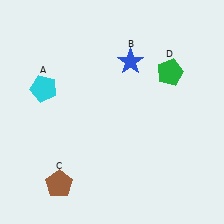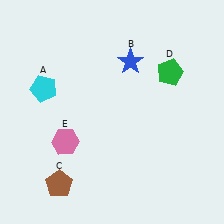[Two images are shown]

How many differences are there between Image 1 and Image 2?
There is 1 difference between the two images.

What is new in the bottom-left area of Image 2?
A pink hexagon (E) was added in the bottom-left area of Image 2.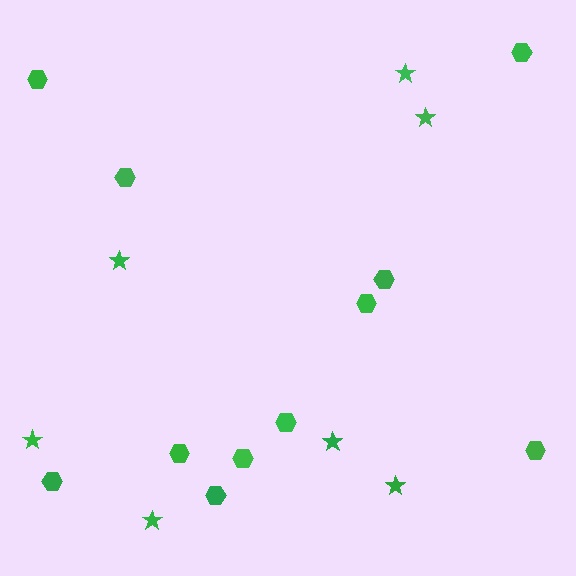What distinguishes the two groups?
There are 2 groups: one group of hexagons (11) and one group of stars (7).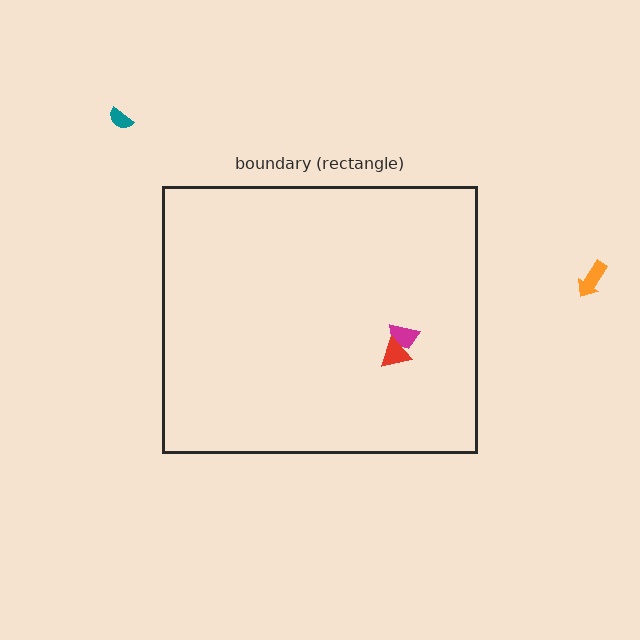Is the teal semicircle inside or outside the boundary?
Outside.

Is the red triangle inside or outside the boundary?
Inside.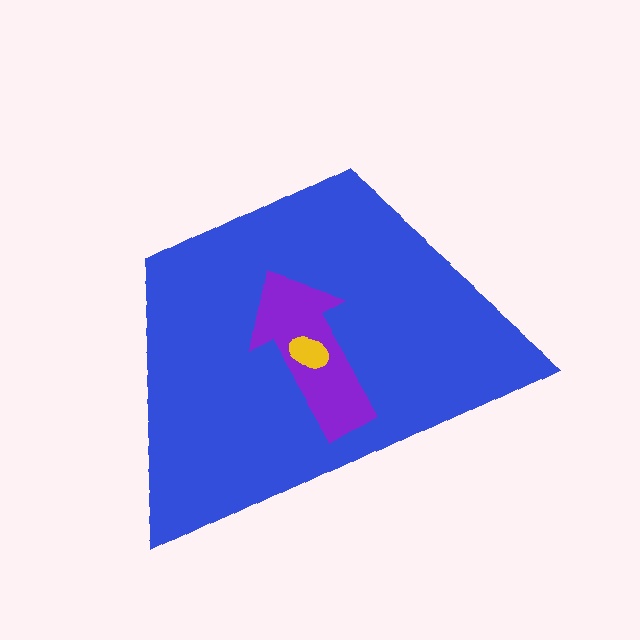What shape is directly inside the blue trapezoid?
The purple arrow.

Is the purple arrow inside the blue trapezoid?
Yes.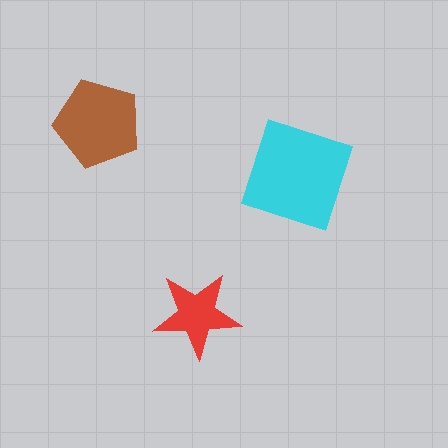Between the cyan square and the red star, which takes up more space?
The cyan square.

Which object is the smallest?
The red star.